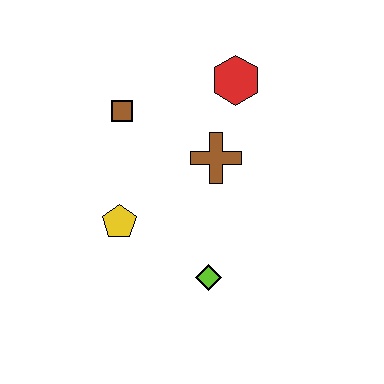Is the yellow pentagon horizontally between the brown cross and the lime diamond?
No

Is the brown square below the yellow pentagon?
No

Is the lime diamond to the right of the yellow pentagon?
Yes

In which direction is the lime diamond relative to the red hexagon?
The lime diamond is below the red hexagon.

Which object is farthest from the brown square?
The lime diamond is farthest from the brown square.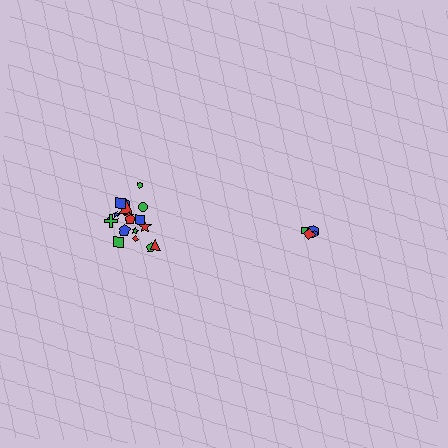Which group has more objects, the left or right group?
The left group.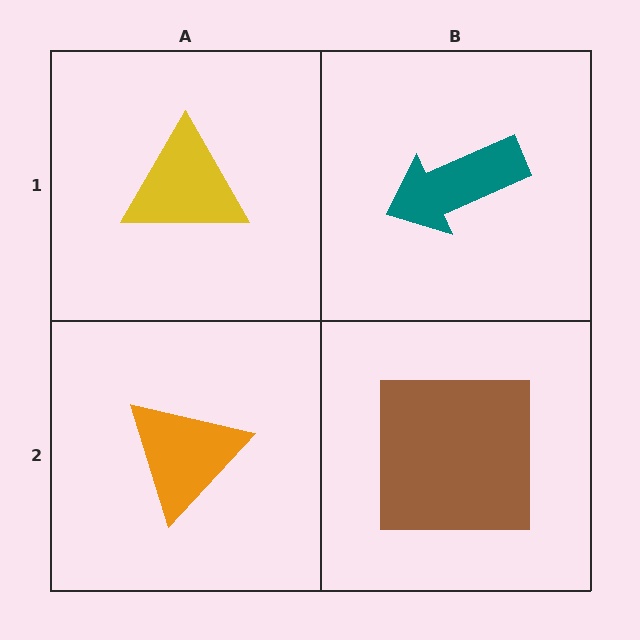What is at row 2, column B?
A brown square.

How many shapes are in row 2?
2 shapes.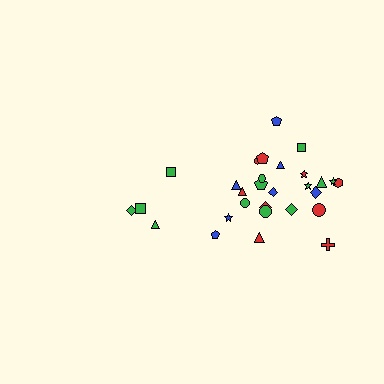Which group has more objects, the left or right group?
The right group.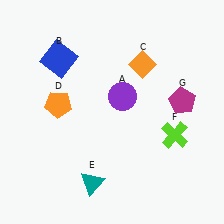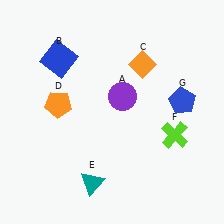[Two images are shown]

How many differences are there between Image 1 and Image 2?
There is 1 difference between the two images.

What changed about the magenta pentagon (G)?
In Image 1, G is magenta. In Image 2, it changed to blue.